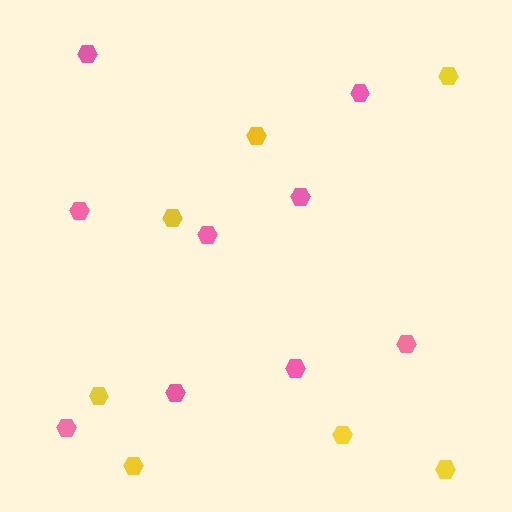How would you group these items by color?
There are 2 groups: one group of yellow hexagons (7) and one group of pink hexagons (9).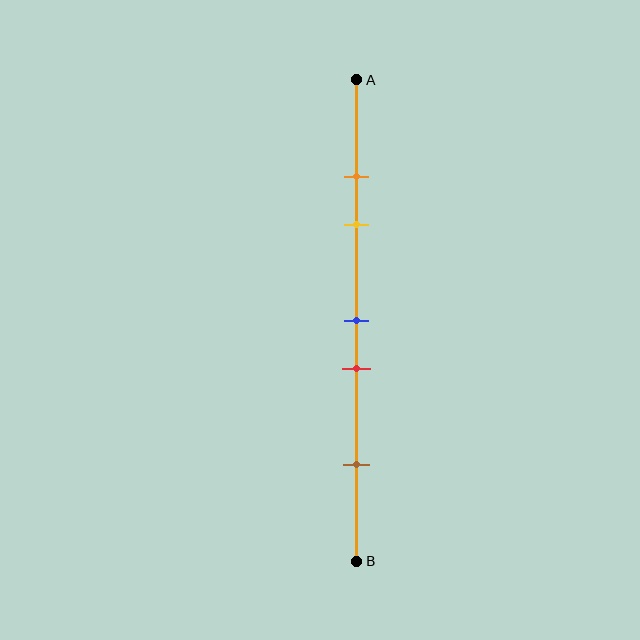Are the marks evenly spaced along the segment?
No, the marks are not evenly spaced.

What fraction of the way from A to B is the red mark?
The red mark is approximately 60% (0.6) of the way from A to B.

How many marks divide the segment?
There are 5 marks dividing the segment.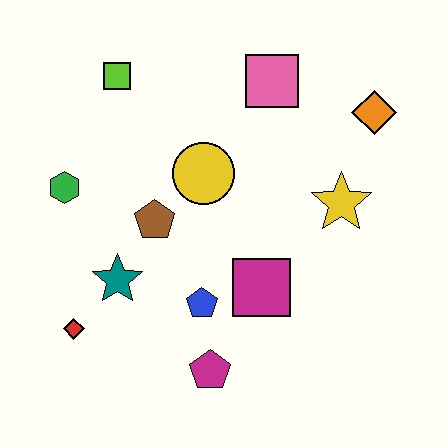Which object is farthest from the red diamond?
The orange diamond is farthest from the red diamond.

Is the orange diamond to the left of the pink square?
No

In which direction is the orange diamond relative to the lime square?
The orange diamond is to the right of the lime square.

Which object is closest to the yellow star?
The orange diamond is closest to the yellow star.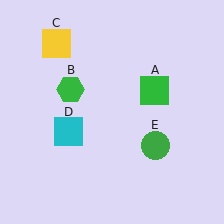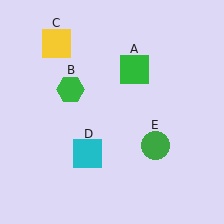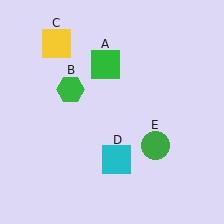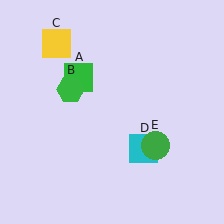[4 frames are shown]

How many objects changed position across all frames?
2 objects changed position: green square (object A), cyan square (object D).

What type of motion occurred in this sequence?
The green square (object A), cyan square (object D) rotated counterclockwise around the center of the scene.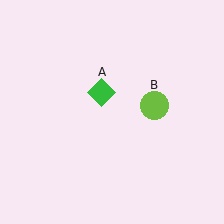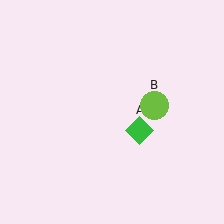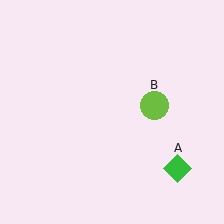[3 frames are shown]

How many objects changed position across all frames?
1 object changed position: green diamond (object A).